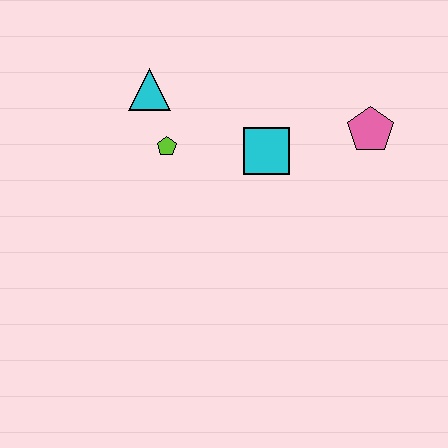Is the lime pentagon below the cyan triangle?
Yes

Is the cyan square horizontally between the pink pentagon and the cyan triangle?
Yes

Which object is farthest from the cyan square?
The cyan triangle is farthest from the cyan square.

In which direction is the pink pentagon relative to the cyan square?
The pink pentagon is to the right of the cyan square.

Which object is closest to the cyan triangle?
The lime pentagon is closest to the cyan triangle.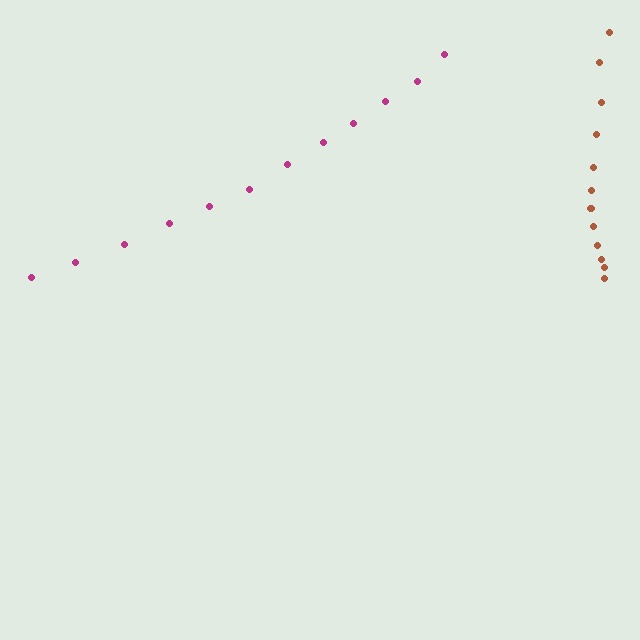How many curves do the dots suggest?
There are 2 distinct paths.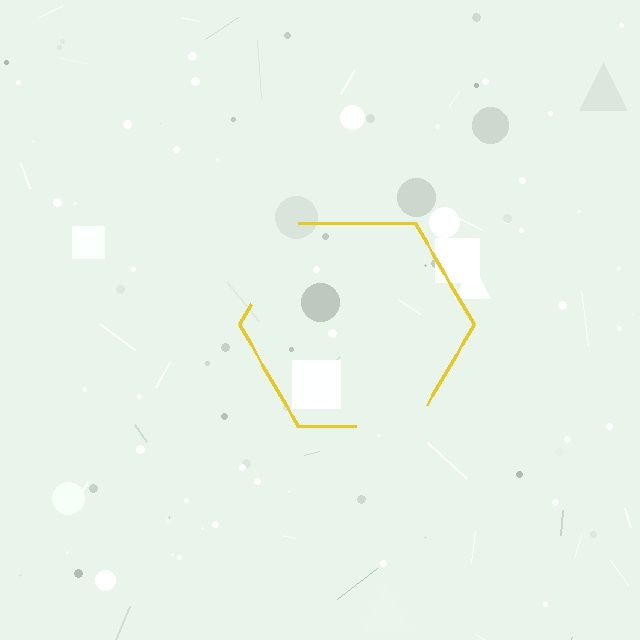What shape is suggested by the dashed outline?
The dashed outline suggests a hexagon.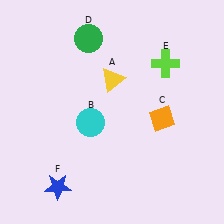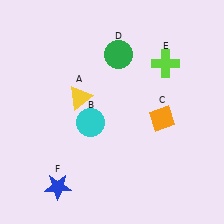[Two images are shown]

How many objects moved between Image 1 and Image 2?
2 objects moved between the two images.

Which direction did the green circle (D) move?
The green circle (D) moved right.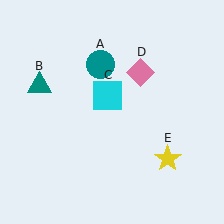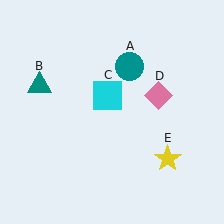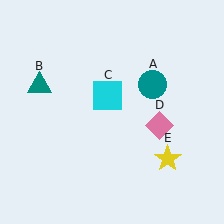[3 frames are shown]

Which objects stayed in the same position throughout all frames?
Teal triangle (object B) and cyan square (object C) and yellow star (object E) remained stationary.